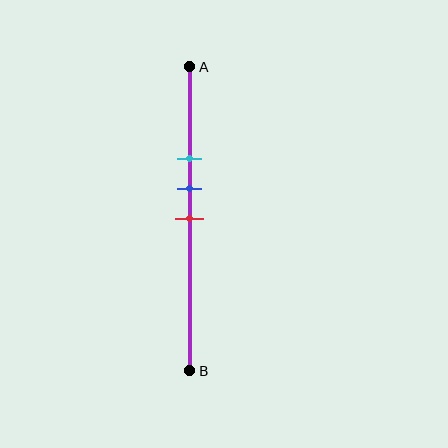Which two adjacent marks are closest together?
The blue and red marks are the closest adjacent pair.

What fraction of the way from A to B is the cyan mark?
The cyan mark is approximately 30% (0.3) of the way from A to B.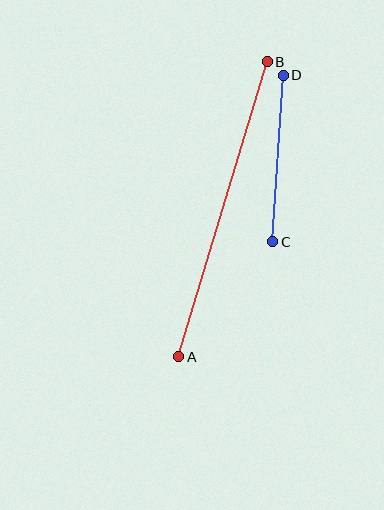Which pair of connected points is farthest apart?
Points A and B are farthest apart.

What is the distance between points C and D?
The distance is approximately 167 pixels.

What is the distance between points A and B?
The distance is approximately 308 pixels.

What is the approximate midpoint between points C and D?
The midpoint is at approximately (278, 158) pixels.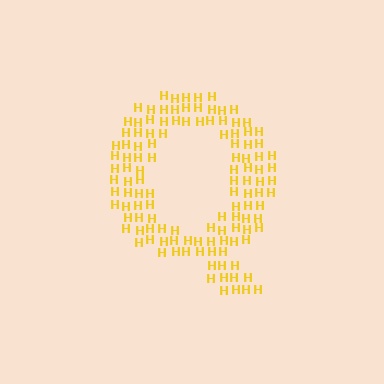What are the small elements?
The small elements are letter H's.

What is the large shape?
The large shape is the letter Q.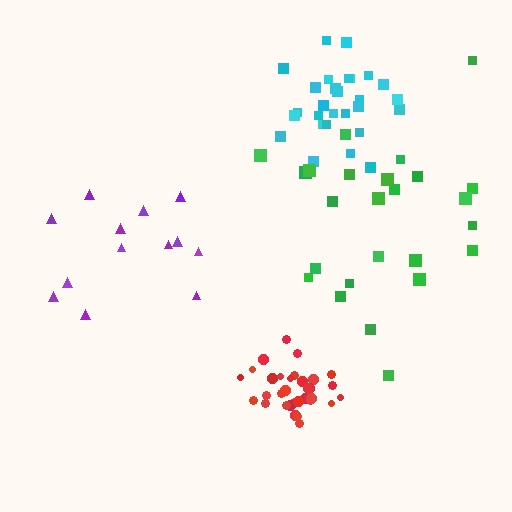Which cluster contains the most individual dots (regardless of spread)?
Red (34).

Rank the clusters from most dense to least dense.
red, cyan, green, purple.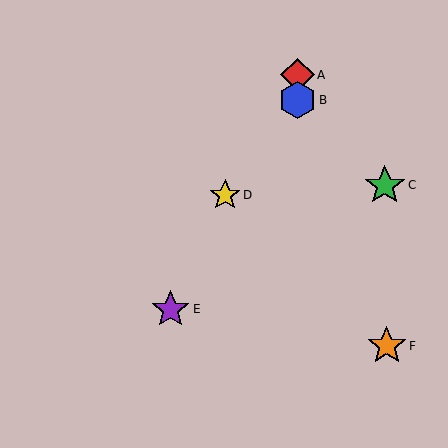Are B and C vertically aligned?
No, B is at x≈297 and C is at x≈385.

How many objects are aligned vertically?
2 objects (A, B) are aligned vertically.